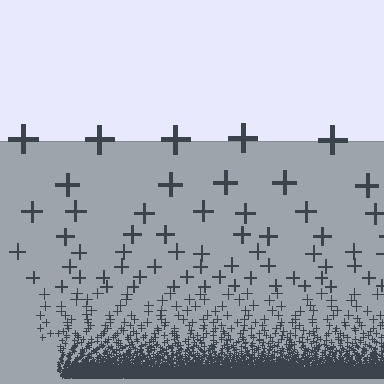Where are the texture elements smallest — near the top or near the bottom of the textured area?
Near the bottom.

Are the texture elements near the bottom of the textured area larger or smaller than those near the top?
Smaller. The gradient is inverted — elements near the bottom are smaller and denser.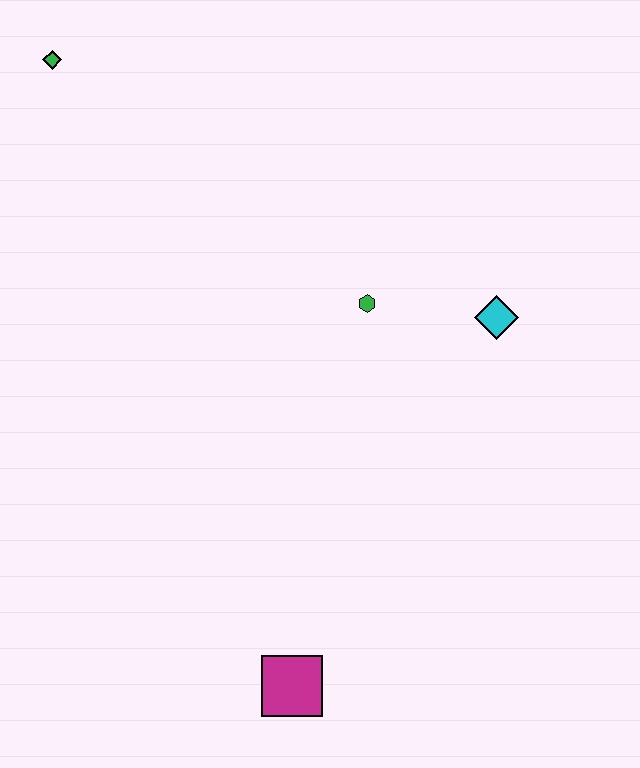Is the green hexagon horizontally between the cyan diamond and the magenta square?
Yes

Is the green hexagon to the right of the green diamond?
Yes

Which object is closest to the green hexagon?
The cyan diamond is closest to the green hexagon.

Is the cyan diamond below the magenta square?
No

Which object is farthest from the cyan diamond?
The green diamond is farthest from the cyan diamond.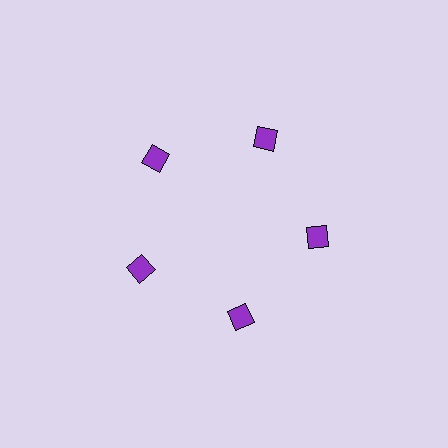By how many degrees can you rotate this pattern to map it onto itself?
The pattern maps onto itself every 72 degrees of rotation.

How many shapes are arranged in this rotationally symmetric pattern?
There are 5 shapes, arranged in 5 groups of 1.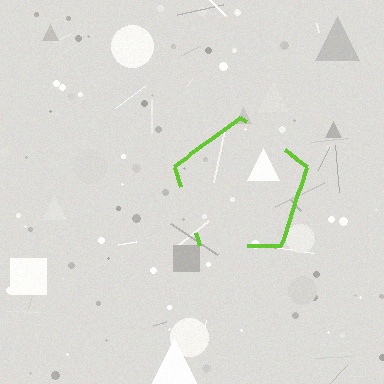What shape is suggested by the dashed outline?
The dashed outline suggests a pentagon.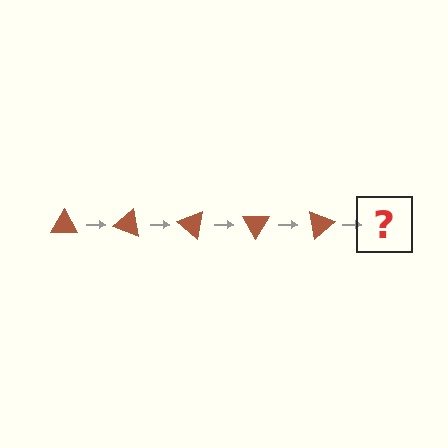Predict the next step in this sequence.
The next step is a brown triangle rotated 100 degrees.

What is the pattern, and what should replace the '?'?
The pattern is that the triangle rotates 20 degrees each step. The '?' should be a brown triangle rotated 100 degrees.